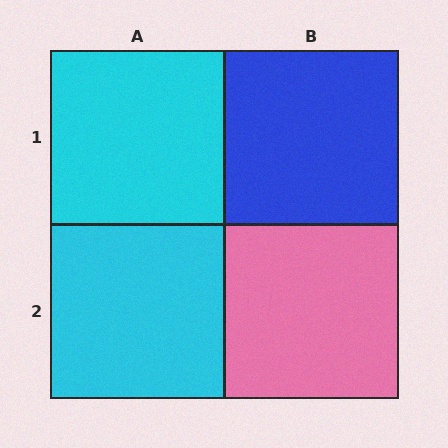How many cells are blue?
1 cell is blue.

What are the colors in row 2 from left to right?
Cyan, pink.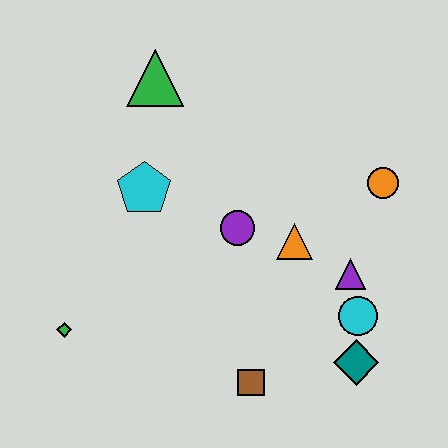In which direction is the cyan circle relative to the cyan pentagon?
The cyan circle is to the right of the cyan pentagon.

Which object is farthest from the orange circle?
The green diamond is farthest from the orange circle.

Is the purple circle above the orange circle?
No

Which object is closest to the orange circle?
The purple triangle is closest to the orange circle.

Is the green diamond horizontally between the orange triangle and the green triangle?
No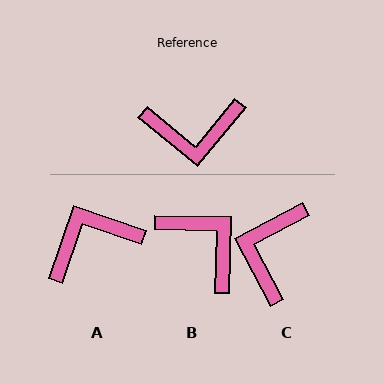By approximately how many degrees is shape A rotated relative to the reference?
Approximately 159 degrees clockwise.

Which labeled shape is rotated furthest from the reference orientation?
A, about 159 degrees away.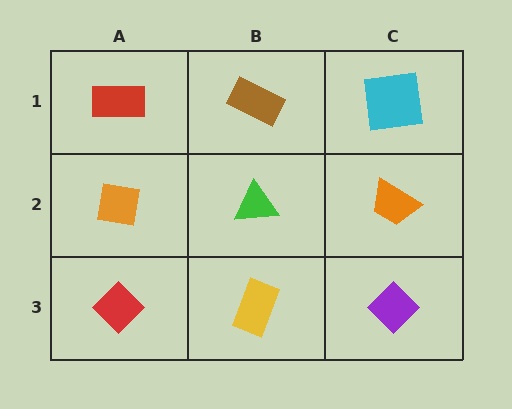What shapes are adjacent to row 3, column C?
An orange trapezoid (row 2, column C), a yellow rectangle (row 3, column B).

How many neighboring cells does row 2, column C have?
3.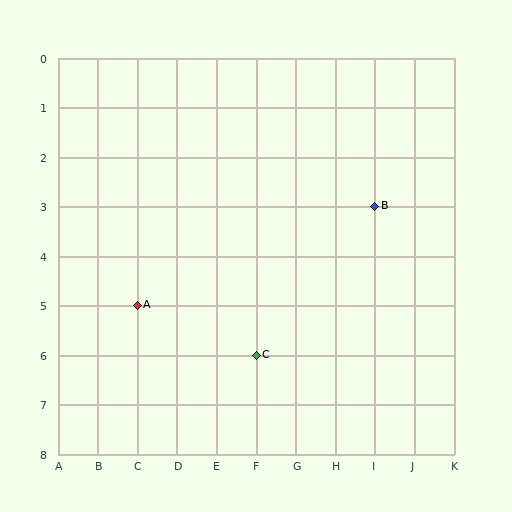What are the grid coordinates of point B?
Point B is at grid coordinates (I, 3).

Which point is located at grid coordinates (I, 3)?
Point B is at (I, 3).